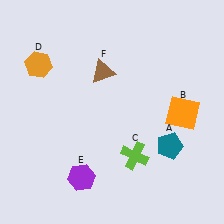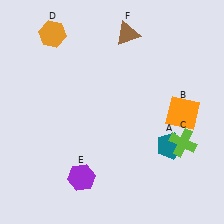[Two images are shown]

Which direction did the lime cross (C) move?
The lime cross (C) moved right.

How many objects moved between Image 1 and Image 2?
3 objects moved between the two images.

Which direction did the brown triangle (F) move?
The brown triangle (F) moved up.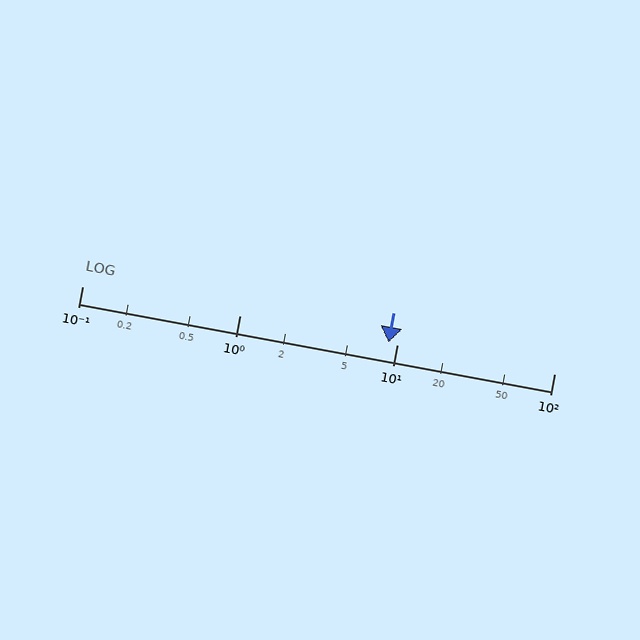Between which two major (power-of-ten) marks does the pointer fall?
The pointer is between 1 and 10.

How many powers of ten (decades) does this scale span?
The scale spans 3 decades, from 0.1 to 100.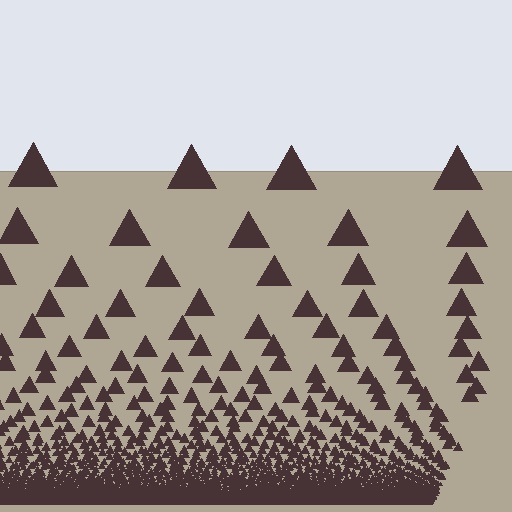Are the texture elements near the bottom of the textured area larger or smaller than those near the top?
Smaller. The gradient is inverted — elements near the bottom are smaller and denser.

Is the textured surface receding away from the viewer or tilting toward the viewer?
The surface appears to tilt toward the viewer. Texture elements get larger and sparser toward the top.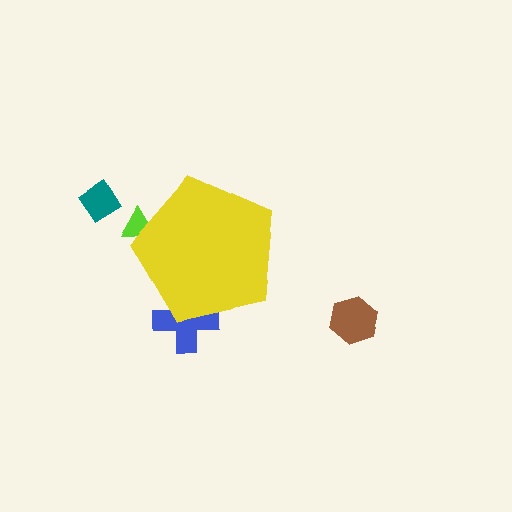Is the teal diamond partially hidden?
No, the teal diamond is fully visible.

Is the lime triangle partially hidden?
Yes, the lime triangle is partially hidden behind the yellow pentagon.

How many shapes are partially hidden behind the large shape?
2 shapes are partially hidden.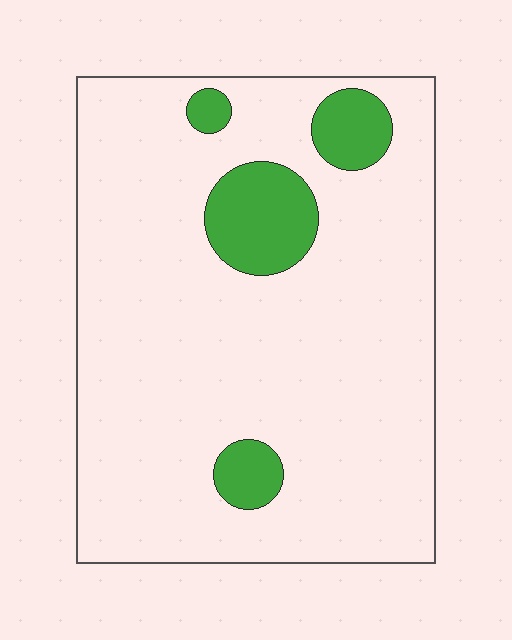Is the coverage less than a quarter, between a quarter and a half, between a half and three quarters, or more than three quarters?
Less than a quarter.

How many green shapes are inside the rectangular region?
4.